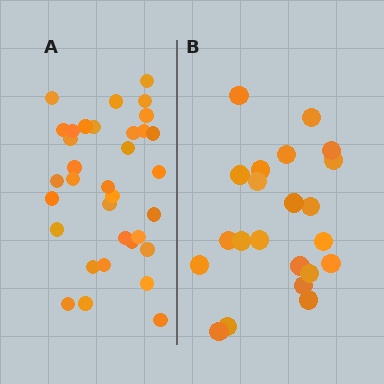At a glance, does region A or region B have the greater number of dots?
Region A (the left region) has more dots.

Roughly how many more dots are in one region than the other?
Region A has roughly 12 or so more dots than region B.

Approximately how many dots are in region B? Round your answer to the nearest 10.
About 20 dots. (The exact count is 22, which rounds to 20.)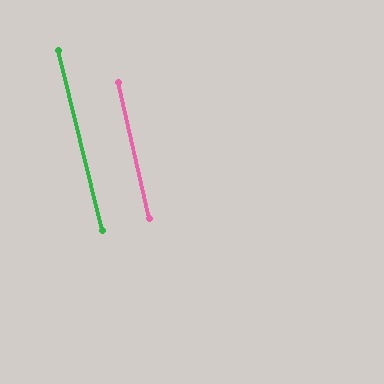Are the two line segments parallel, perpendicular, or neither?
Parallel — their directions differ by only 0.4°.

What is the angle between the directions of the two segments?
Approximately 0 degrees.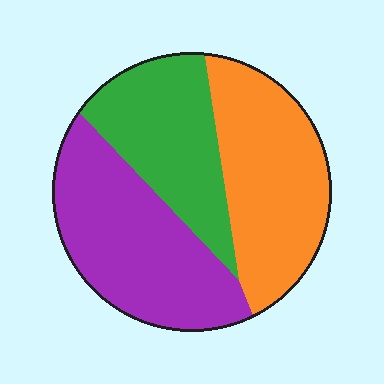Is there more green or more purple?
Purple.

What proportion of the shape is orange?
Orange covers roughly 35% of the shape.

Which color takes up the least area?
Green, at roughly 30%.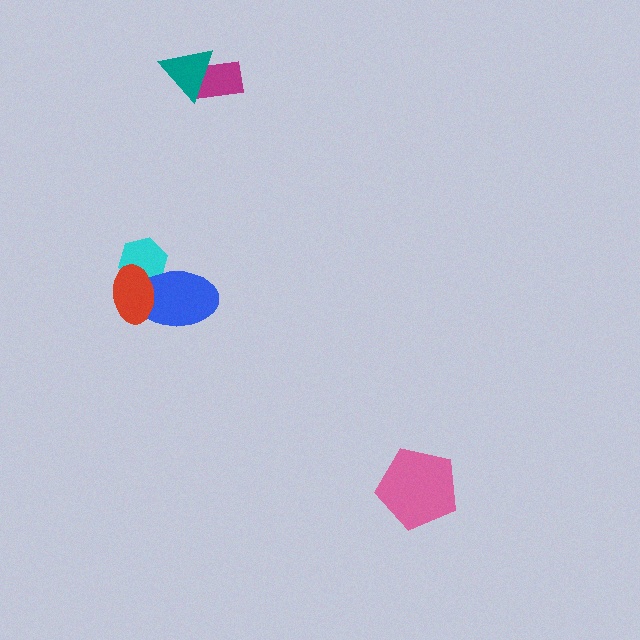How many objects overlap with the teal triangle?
1 object overlaps with the teal triangle.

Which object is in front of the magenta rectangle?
The teal triangle is in front of the magenta rectangle.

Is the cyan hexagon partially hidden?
Yes, it is partially covered by another shape.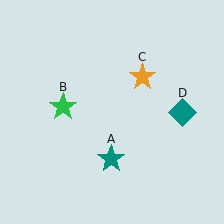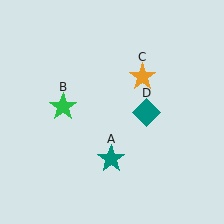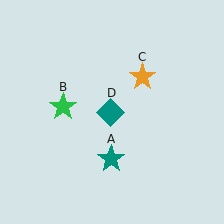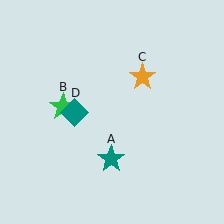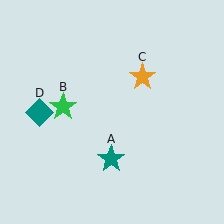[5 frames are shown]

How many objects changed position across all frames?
1 object changed position: teal diamond (object D).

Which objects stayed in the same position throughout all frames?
Teal star (object A) and green star (object B) and orange star (object C) remained stationary.